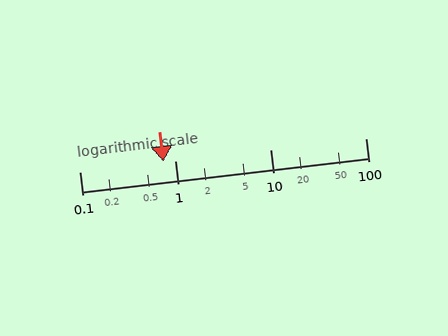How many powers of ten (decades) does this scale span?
The scale spans 3 decades, from 0.1 to 100.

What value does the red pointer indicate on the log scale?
The pointer indicates approximately 0.75.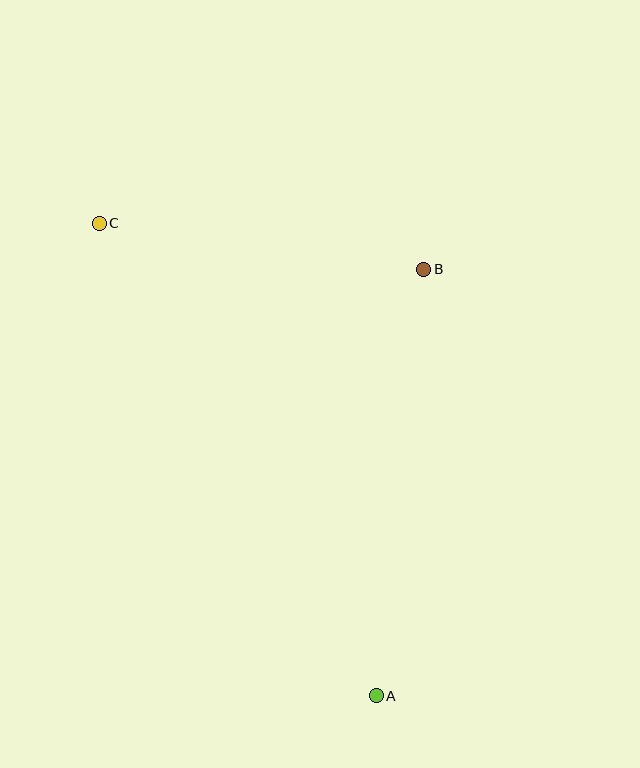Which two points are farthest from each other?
Points A and C are farthest from each other.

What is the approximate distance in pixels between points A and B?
The distance between A and B is approximately 429 pixels.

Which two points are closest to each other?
Points B and C are closest to each other.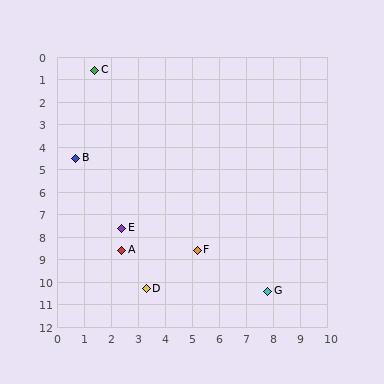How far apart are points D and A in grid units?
Points D and A are about 1.9 grid units apart.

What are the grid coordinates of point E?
Point E is at approximately (2.4, 7.6).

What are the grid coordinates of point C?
Point C is at approximately (1.4, 0.6).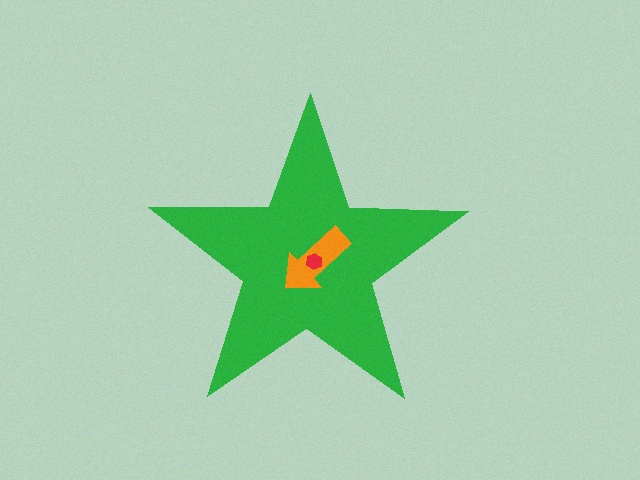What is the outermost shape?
The green star.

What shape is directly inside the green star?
The orange arrow.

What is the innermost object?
The red hexagon.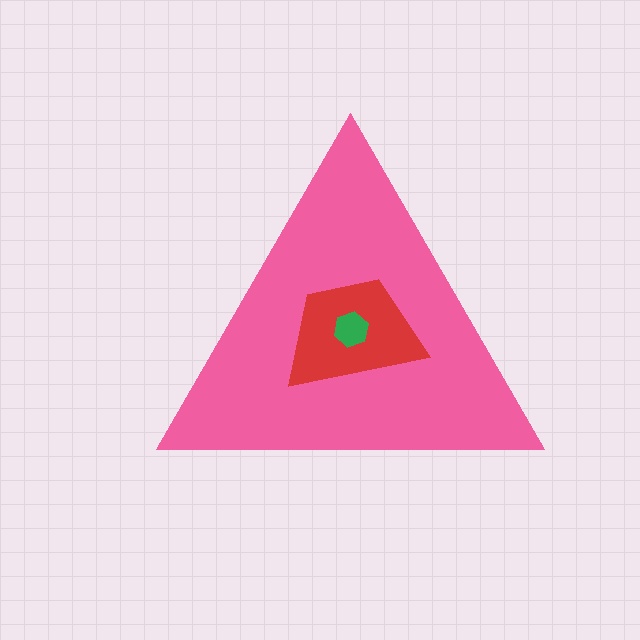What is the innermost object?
The green hexagon.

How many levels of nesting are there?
3.